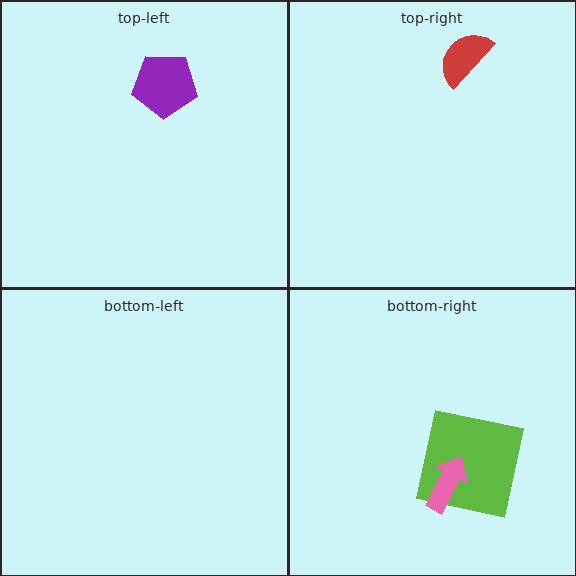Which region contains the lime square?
The bottom-right region.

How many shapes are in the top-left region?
1.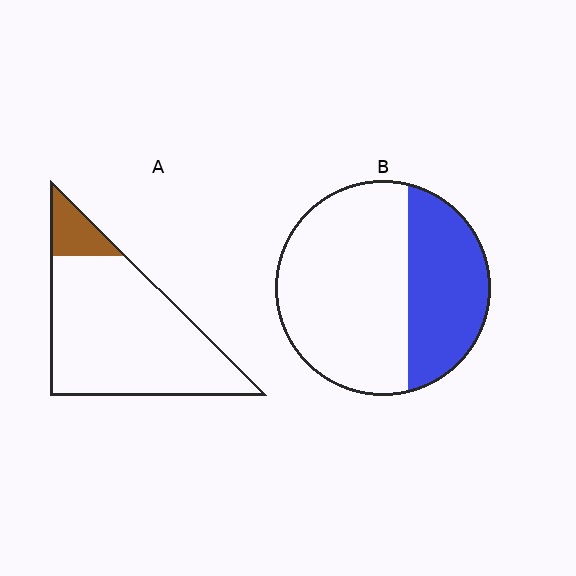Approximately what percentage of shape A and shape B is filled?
A is approximately 10% and B is approximately 35%.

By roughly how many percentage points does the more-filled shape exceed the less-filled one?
By roughly 25 percentage points (B over A).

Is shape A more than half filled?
No.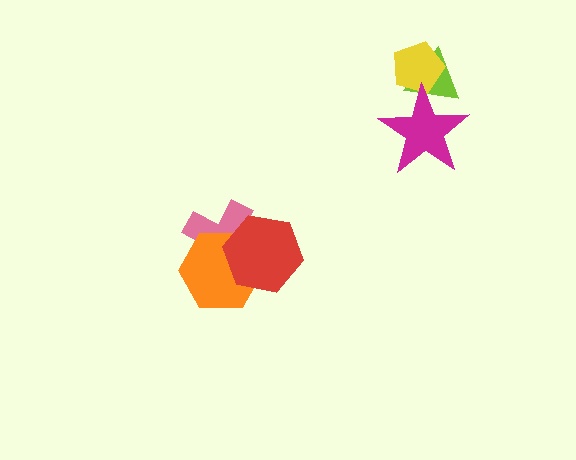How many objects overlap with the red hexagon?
2 objects overlap with the red hexagon.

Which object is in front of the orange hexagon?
The red hexagon is in front of the orange hexagon.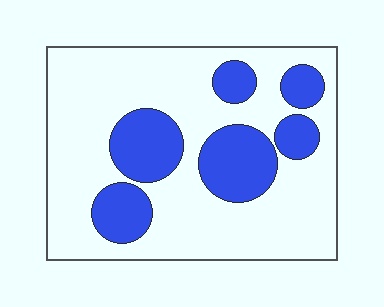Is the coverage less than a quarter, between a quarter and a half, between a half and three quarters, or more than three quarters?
Between a quarter and a half.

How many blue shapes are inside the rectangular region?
6.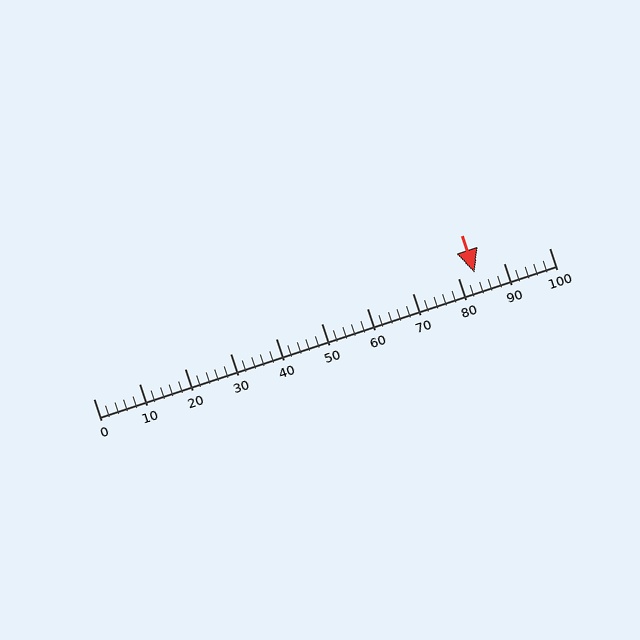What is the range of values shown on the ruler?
The ruler shows values from 0 to 100.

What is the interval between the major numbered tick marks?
The major tick marks are spaced 10 units apart.